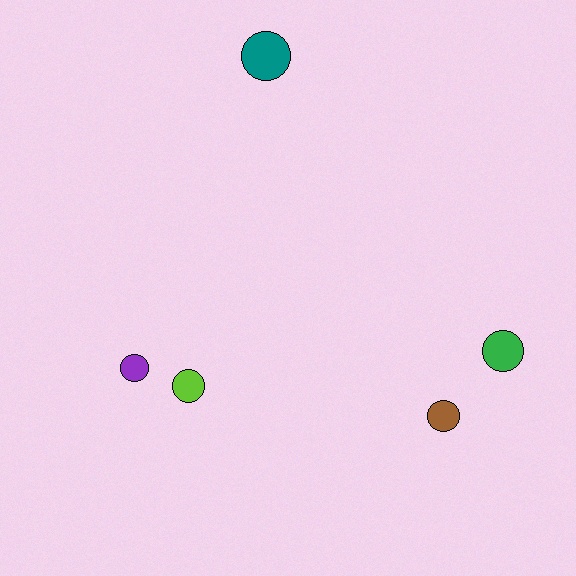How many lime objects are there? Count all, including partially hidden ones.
There is 1 lime object.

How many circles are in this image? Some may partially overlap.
There are 5 circles.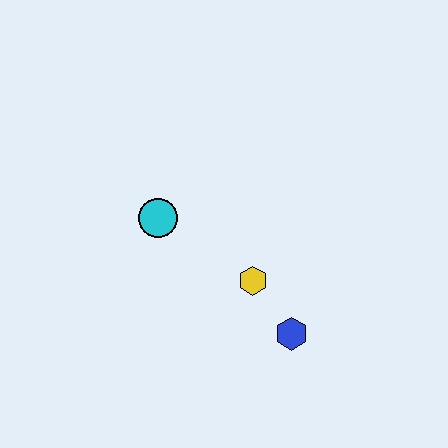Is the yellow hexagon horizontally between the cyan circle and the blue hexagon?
Yes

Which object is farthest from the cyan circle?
The blue hexagon is farthest from the cyan circle.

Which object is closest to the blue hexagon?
The yellow hexagon is closest to the blue hexagon.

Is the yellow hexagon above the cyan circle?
No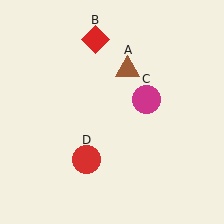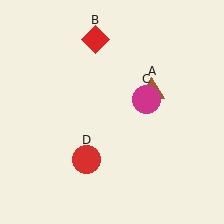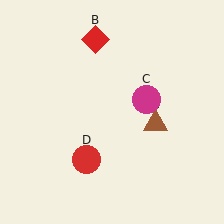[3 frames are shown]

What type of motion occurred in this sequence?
The brown triangle (object A) rotated clockwise around the center of the scene.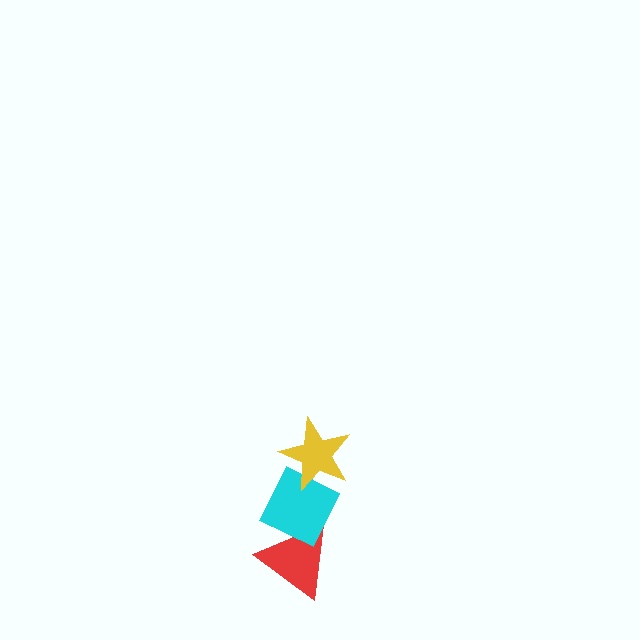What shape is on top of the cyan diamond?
The yellow star is on top of the cyan diamond.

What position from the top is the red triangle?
The red triangle is 3rd from the top.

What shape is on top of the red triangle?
The cyan diamond is on top of the red triangle.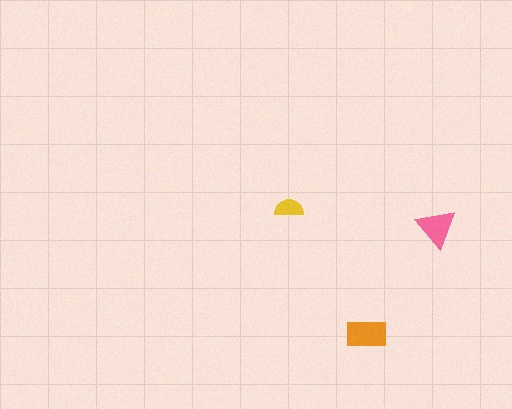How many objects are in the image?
There are 3 objects in the image.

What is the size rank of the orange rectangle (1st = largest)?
1st.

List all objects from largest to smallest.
The orange rectangle, the pink triangle, the yellow semicircle.